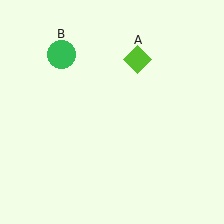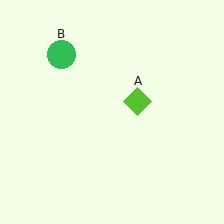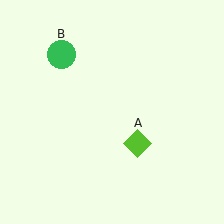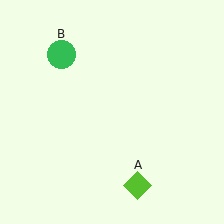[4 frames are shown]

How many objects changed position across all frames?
1 object changed position: lime diamond (object A).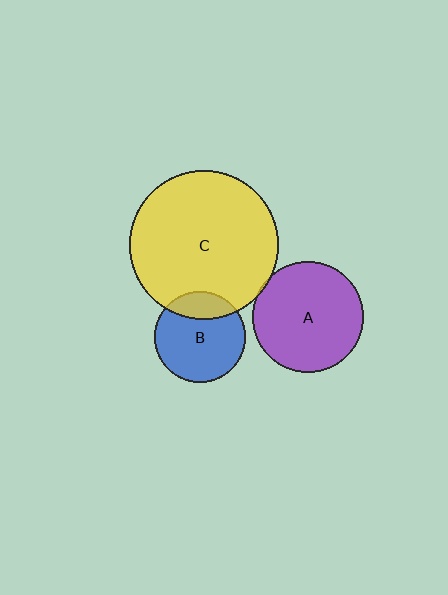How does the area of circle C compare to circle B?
Approximately 2.7 times.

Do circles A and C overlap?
Yes.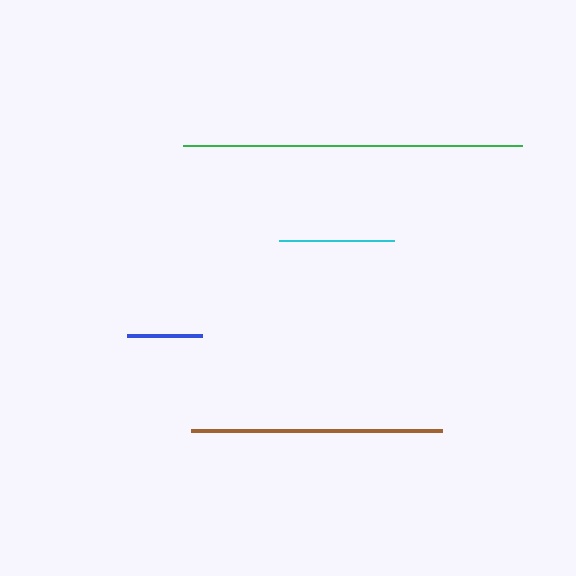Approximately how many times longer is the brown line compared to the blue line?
The brown line is approximately 3.4 times the length of the blue line.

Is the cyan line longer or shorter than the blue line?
The cyan line is longer than the blue line.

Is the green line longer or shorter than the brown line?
The green line is longer than the brown line.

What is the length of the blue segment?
The blue segment is approximately 74 pixels long.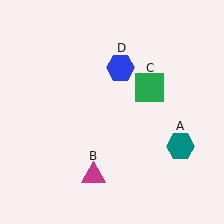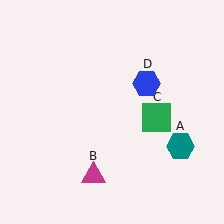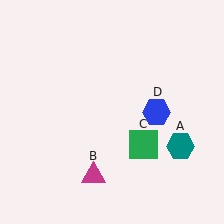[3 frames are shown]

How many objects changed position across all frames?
2 objects changed position: green square (object C), blue hexagon (object D).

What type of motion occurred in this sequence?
The green square (object C), blue hexagon (object D) rotated clockwise around the center of the scene.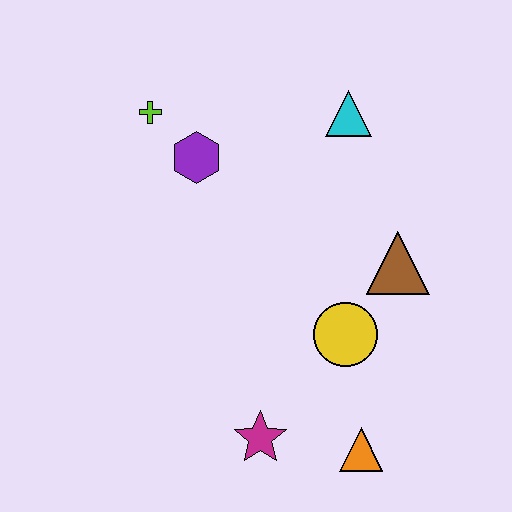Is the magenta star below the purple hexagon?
Yes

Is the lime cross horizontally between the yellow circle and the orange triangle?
No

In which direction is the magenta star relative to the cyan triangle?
The magenta star is below the cyan triangle.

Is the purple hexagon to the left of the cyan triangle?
Yes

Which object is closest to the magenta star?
The orange triangle is closest to the magenta star.